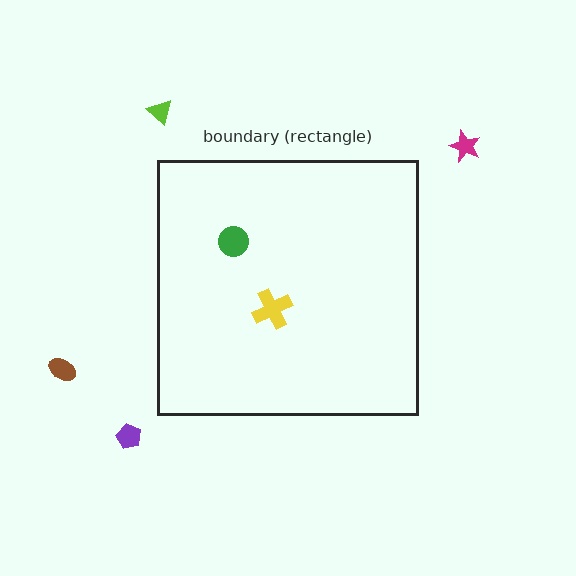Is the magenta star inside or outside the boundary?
Outside.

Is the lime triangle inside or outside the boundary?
Outside.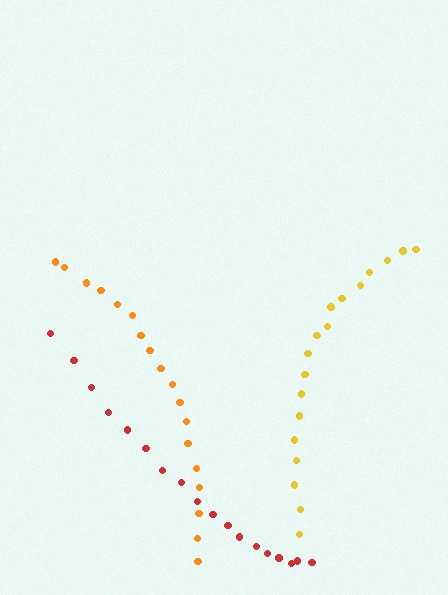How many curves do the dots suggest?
There are 3 distinct paths.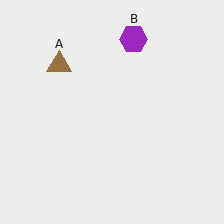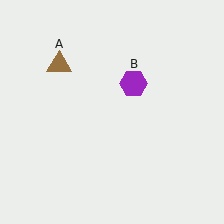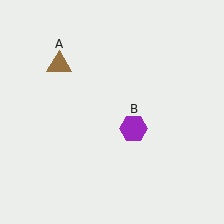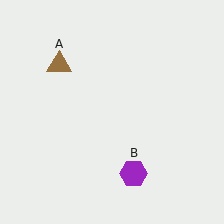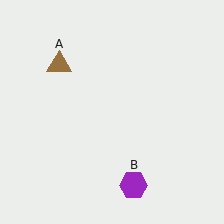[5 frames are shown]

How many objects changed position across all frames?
1 object changed position: purple hexagon (object B).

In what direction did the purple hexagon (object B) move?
The purple hexagon (object B) moved down.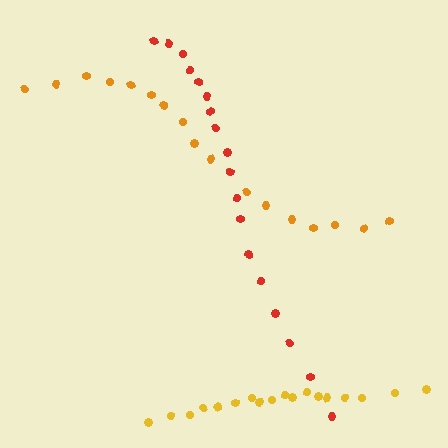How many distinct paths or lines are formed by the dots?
There are 3 distinct paths.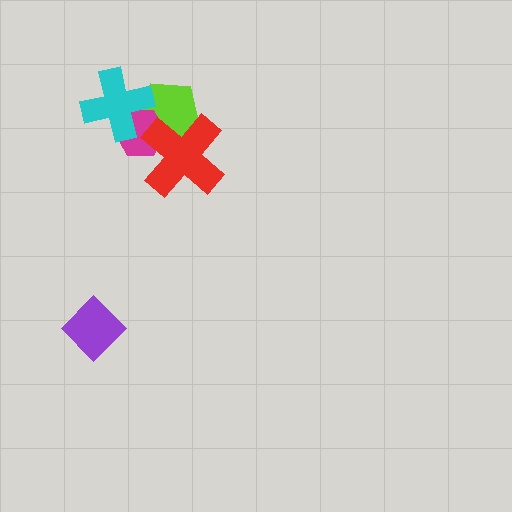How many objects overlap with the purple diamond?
0 objects overlap with the purple diamond.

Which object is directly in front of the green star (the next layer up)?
The lime pentagon is directly in front of the green star.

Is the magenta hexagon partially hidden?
Yes, it is partially covered by another shape.